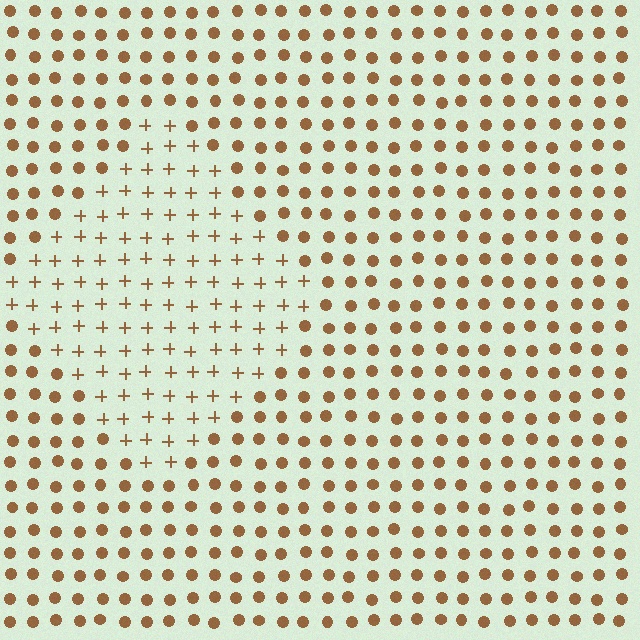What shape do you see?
I see a diamond.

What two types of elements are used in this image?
The image uses plus signs inside the diamond region and circles outside it.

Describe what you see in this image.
The image is filled with small brown elements arranged in a uniform grid. A diamond-shaped region contains plus signs, while the surrounding area contains circles. The boundary is defined purely by the change in element shape.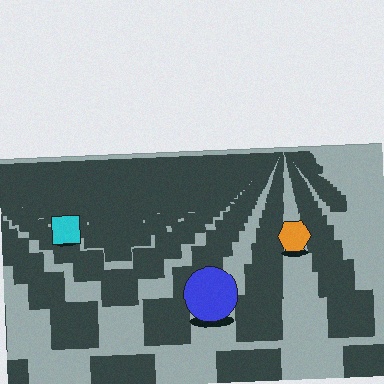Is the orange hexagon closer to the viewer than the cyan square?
Yes. The orange hexagon is closer — you can tell from the texture gradient: the ground texture is coarser near it.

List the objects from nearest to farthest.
From nearest to farthest: the blue circle, the orange hexagon, the cyan square.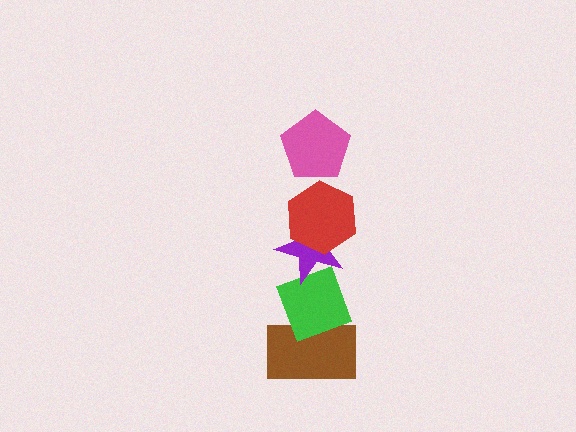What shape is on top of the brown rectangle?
The green diamond is on top of the brown rectangle.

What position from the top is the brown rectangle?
The brown rectangle is 5th from the top.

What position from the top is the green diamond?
The green diamond is 4th from the top.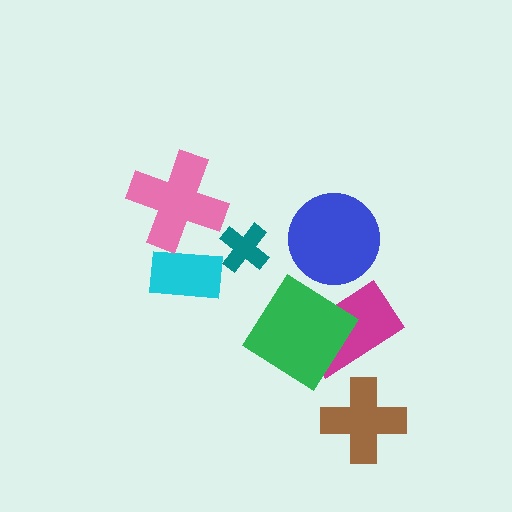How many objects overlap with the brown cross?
0 objects overlap with the brown cross.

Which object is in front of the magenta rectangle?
The green diamond is in front of the magenta rectangle.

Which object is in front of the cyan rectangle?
The pink cross is in front of the cyan rectangle.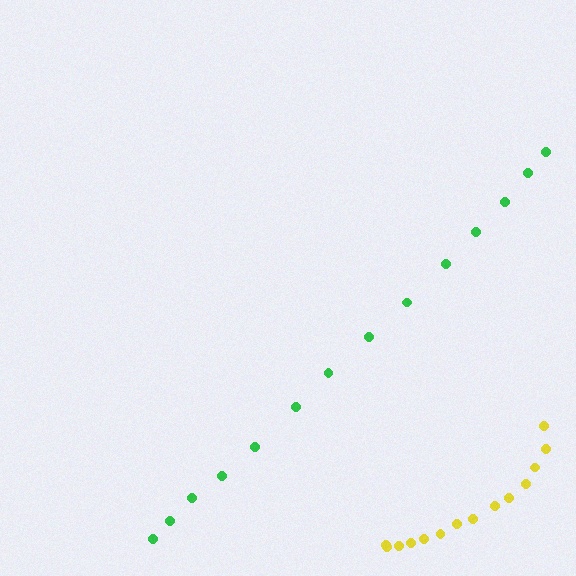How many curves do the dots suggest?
There are 2 distinct paths.